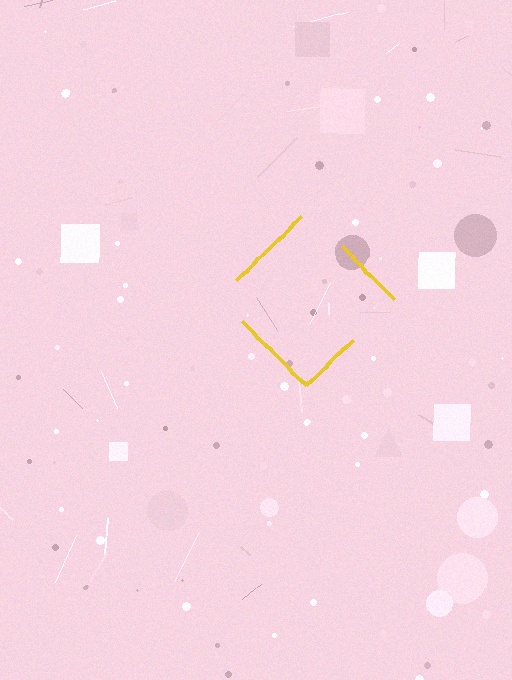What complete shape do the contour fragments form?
The contour fragments form a diamond.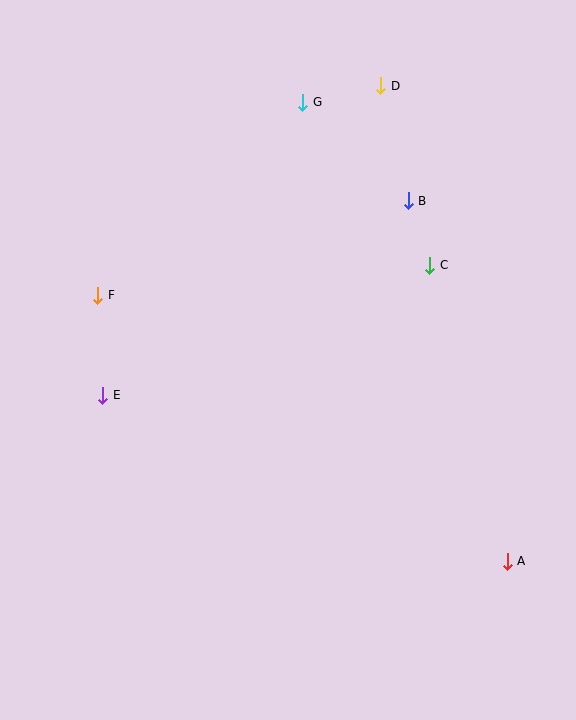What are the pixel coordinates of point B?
Point B is at (408, 201).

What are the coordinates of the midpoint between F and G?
The midpoint between F and G is at (200, 199).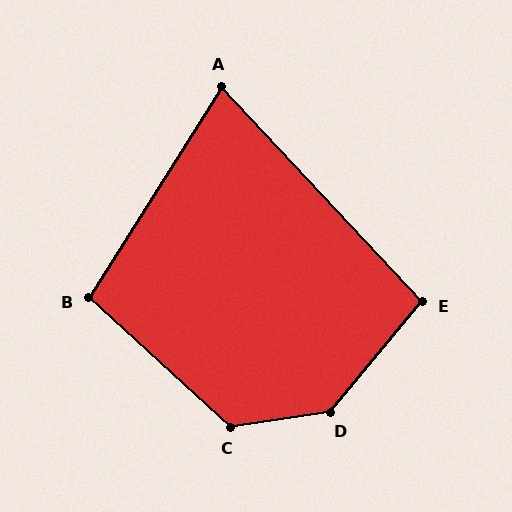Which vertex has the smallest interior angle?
A, at approximately 75 degrees.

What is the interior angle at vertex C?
Approximately 129 degrees (obtuse).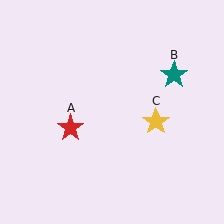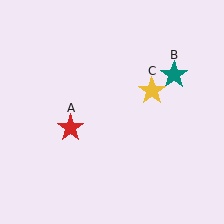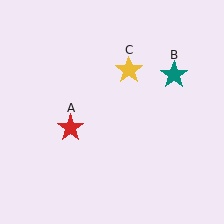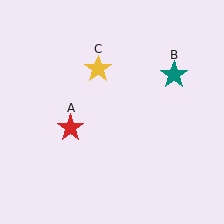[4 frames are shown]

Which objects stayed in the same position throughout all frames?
Red star (object A) and teal star (object B) remained stationary.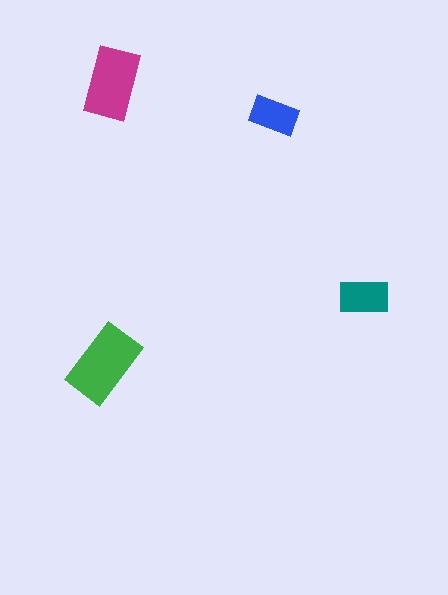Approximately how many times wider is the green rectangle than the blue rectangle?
About 1.5 times wider.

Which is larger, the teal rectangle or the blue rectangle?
The teal one.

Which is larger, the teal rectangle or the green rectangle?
The green one.